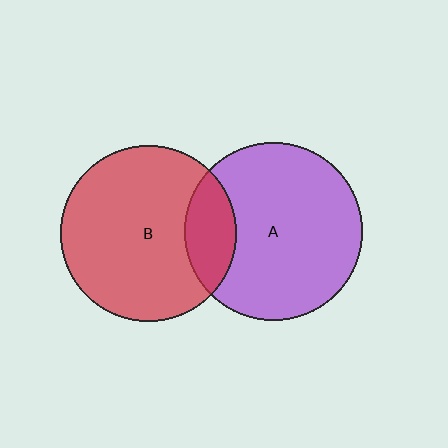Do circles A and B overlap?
Yes.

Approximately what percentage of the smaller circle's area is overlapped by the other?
Approximately 20%.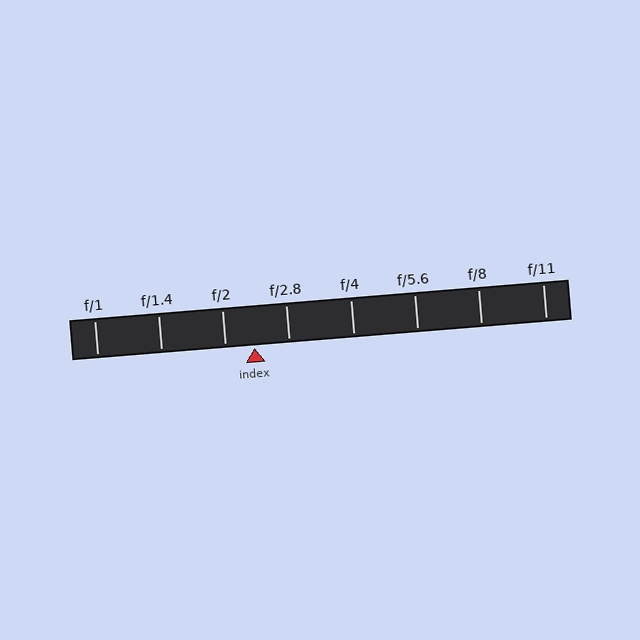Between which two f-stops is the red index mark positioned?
The index mark is between f/2 and f/2.8.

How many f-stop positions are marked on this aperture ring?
There are 8 f-stop positions marked.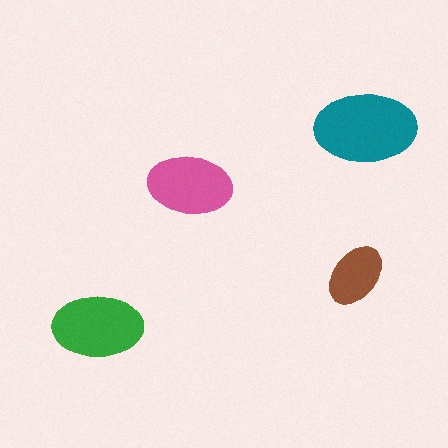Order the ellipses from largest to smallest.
the teal one, the green one, the pink one, the brown one.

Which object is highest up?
The teal ellipse is topmost.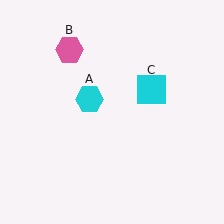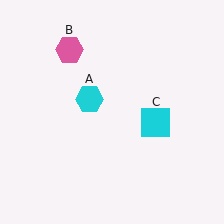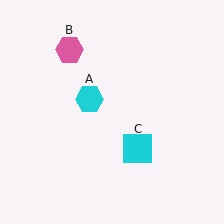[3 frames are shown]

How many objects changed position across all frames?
1 object changed position: cyan square (object C).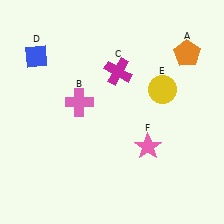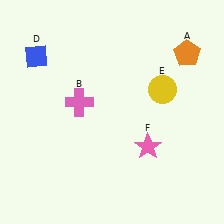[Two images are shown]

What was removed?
The magenta cross (C) was removed in Image 2.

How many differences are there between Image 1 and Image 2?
There is 1 difference between the two images.